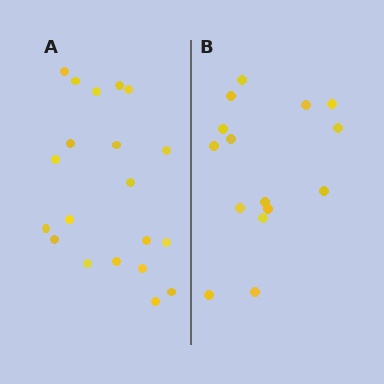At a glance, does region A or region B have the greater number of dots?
Region A (the left region) has more dots.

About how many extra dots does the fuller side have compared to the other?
Region A has about 5 more dots than region B.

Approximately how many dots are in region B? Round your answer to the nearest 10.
About 20 dots. (The exact count is 15, which rounds to 20.)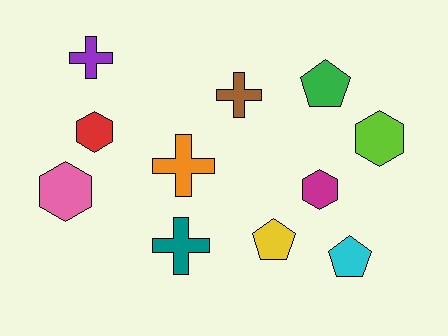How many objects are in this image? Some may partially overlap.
There are 11 objects.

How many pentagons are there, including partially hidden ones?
There are 3 pentagons.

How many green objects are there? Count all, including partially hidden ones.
There is 1 green object.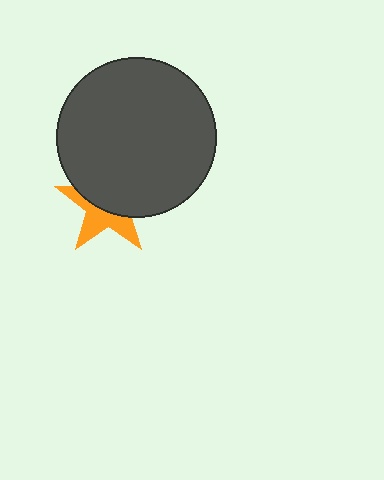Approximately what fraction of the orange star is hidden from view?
Roughly 57% of the orange star is hidden behind the dark gray circle.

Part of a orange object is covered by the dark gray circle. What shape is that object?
It is a star.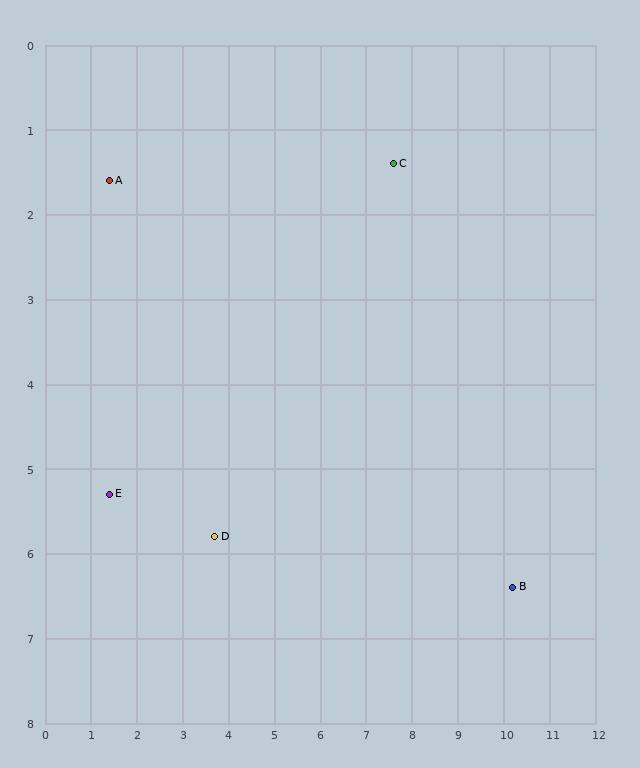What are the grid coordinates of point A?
Point A is at approximately (1.4, 1.6).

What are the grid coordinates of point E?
Point E is at approximately (1.4, 5.3).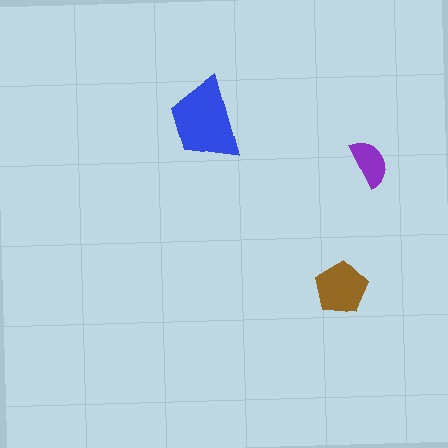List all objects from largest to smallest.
The blue trapezoid, the brown pentagon, the purple semicircle.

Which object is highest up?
The blue trapezoid is topmost.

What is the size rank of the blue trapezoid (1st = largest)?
1st.